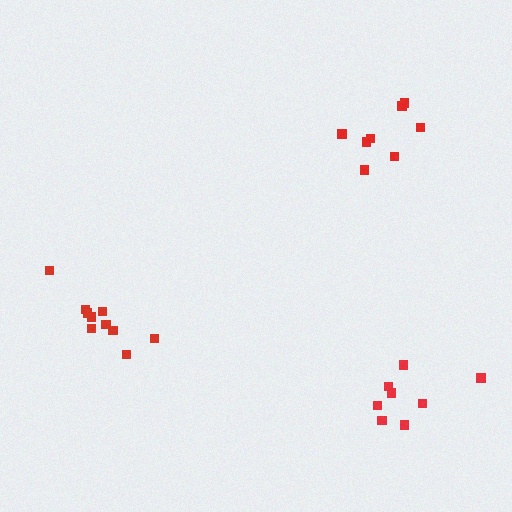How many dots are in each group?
Group 1: 10 dots, Group 2: 8 dots, Group 3: 8 dots (26 total).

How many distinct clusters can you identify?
There are 3 distinct clusters.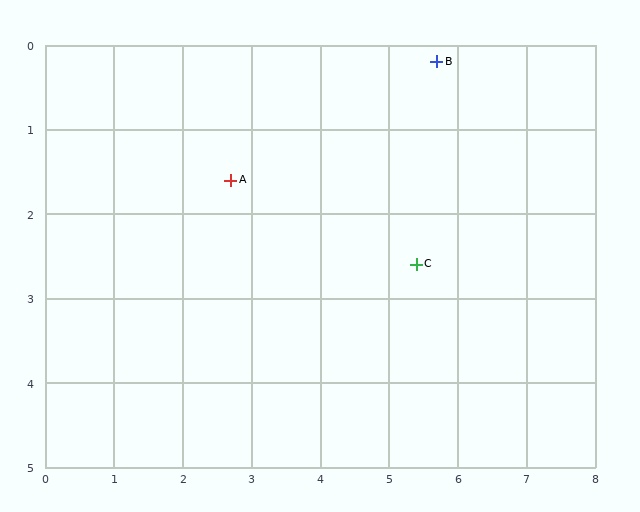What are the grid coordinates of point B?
Point B is at approximately (5.7, 0.2).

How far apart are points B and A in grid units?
Points B and A are about 3.3 grid units apart.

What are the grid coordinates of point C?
Point C is at approximately (5.4, 2.6).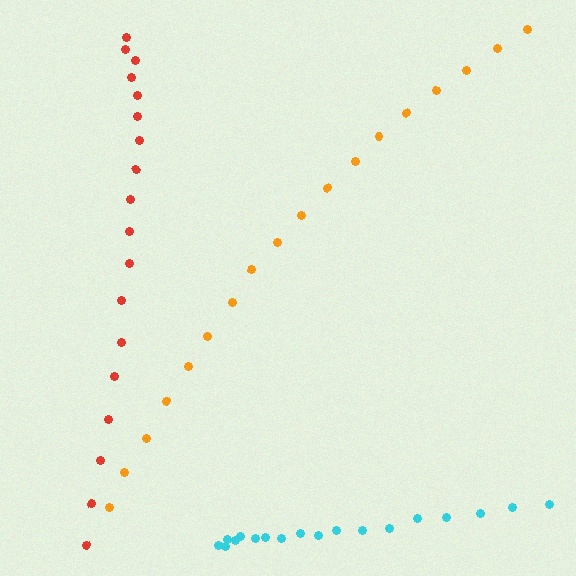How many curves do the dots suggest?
There are 3 distinct paths.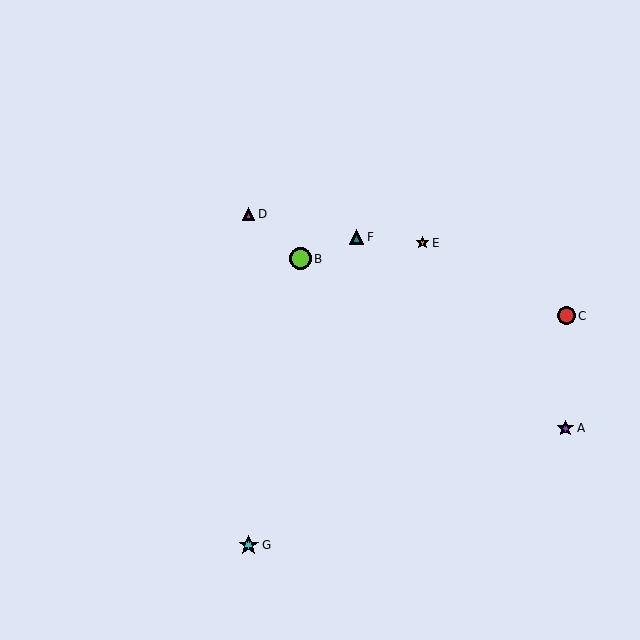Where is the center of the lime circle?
The center of the lime circle is at (300, 259).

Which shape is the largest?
The lime circle (labeled B) is the largest.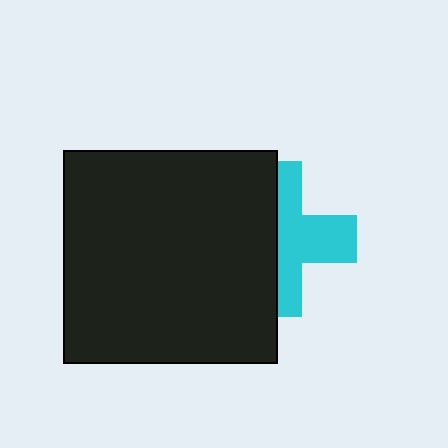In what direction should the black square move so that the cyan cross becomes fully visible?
The black square should move left. That is the shortest direction to clear the overlap and leave the cyan cross fully visible.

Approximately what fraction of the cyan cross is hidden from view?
Roughly 50% of the cyan cross is hidden behind the black square.